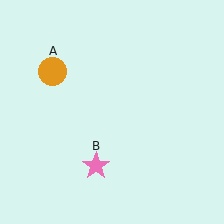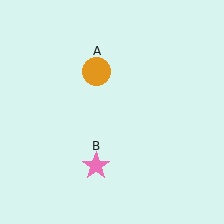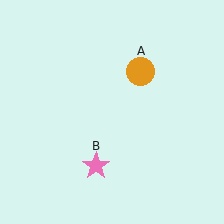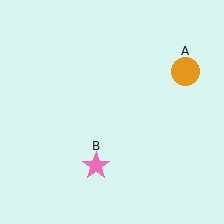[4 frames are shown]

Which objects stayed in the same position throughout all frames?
Pink star (object B) remained stationary.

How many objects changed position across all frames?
1 object changed position: orange circle (object A).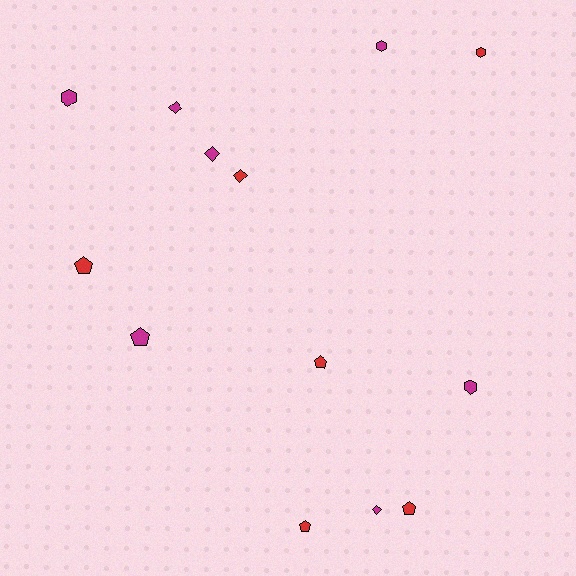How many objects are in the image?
There are 13 objects.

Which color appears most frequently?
Magenta, with 7 objects.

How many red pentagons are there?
There are 4 red pentagons.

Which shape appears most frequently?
Pentagon, with 5 objects.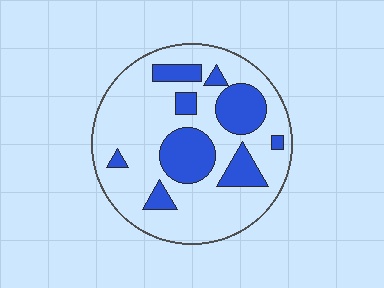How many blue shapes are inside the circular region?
9.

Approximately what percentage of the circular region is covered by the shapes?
Approximately 25%.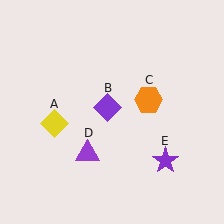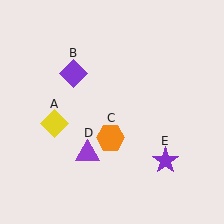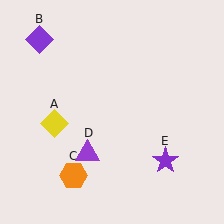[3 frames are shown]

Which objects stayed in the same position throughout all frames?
Yellow diamond (object A) and purple triangle (object D) and purple star (object E) remained stationary.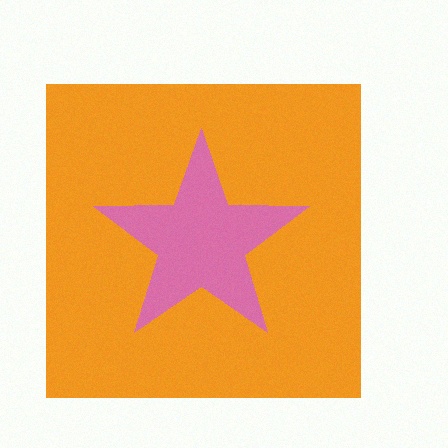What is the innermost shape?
The pink star.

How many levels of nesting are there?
2.